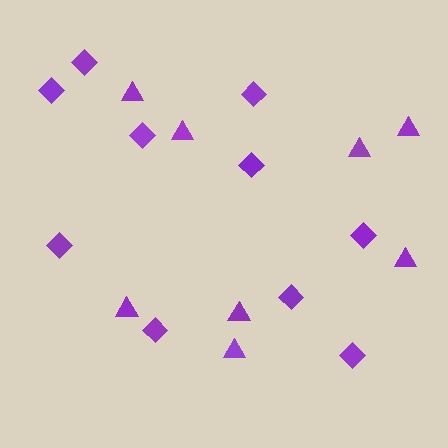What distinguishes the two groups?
There are 2 groups: one group of diamonds (10) and one group of triangles (8).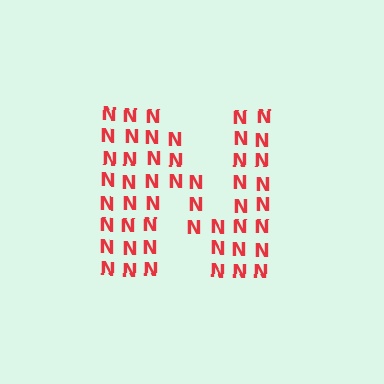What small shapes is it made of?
It is made of small letter N's.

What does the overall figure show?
The overall figure shows the letter N.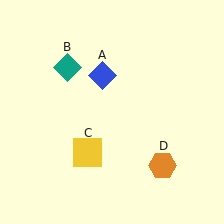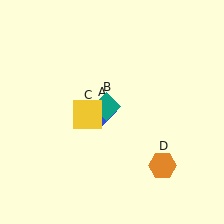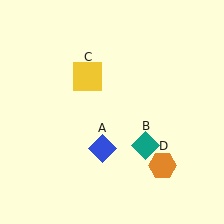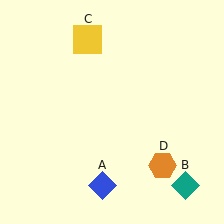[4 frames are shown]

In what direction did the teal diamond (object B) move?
The teal diamond (object B) moved down and to the right.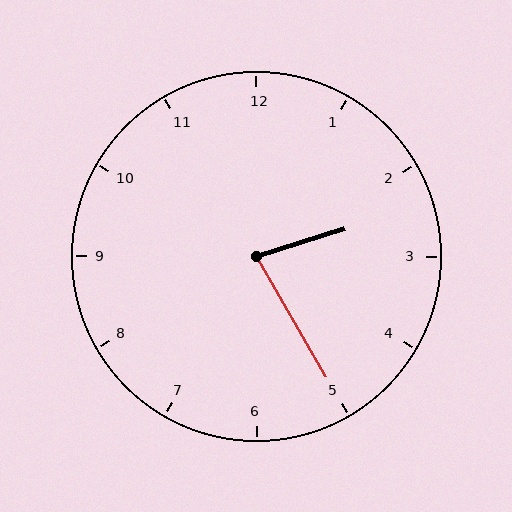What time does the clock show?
2:25.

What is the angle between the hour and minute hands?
Approximately 78 degrees.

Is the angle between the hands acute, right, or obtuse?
It is acute.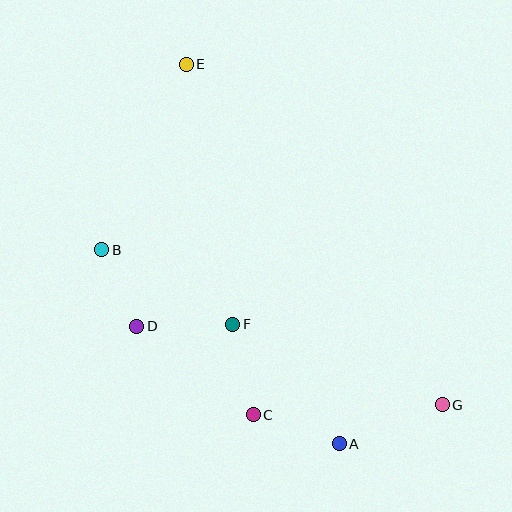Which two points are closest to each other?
Points B and D are closest to each other.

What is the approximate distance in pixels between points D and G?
The distance between D and G is approximately 315 pixels.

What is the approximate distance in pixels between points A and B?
The distance between A and B is approximately 306 pixels.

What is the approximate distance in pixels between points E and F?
The distance between E and F is approximately 264 pixels.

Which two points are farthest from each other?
Points E and G are farthest from each other.